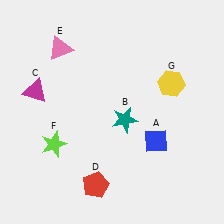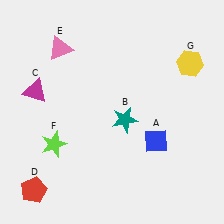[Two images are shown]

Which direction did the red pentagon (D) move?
The red pentagon (D) moved left.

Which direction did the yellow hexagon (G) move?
The yellow hexagon (G) moved up.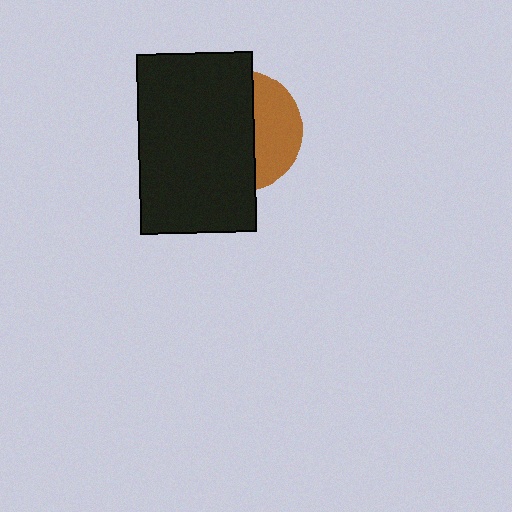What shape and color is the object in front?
The object in front is a black rectangle.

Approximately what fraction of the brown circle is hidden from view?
Roughly 63% of the brown circle is hidden behind the black rectangle.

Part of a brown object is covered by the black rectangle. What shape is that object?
It is a circle.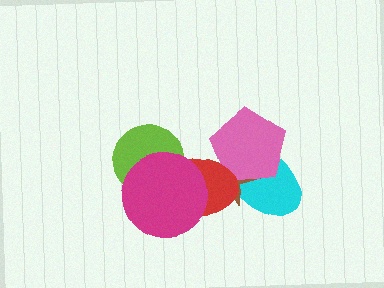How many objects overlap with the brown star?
3 objects overlap with the brown star.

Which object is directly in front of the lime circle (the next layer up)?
The red ellipse is directly in front of the lime circle.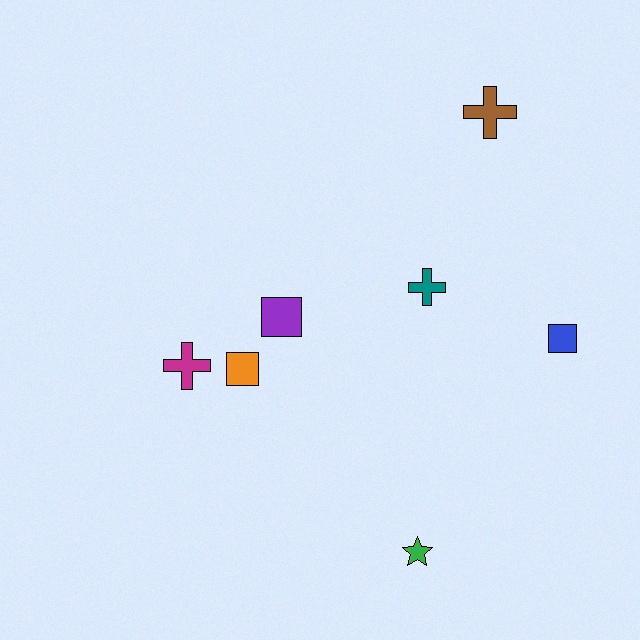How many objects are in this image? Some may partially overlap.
There are 7 objects.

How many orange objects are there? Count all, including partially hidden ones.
There is 1 orange object.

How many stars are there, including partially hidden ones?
There is 1 star.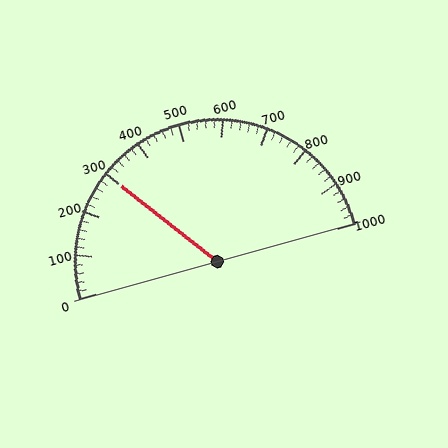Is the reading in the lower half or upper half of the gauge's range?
The reading is in the lower half of the range (0 to 1000).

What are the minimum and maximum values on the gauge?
The gauge ranges from 0 to 1000.